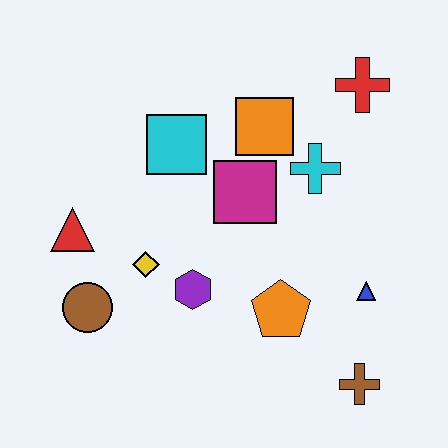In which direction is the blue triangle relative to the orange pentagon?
The blue triangle is to the right of the orange pentagon.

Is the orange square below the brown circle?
No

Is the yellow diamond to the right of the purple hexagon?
No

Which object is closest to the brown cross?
The blue triangle is closest to the brown cross.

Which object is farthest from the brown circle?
The red cross is farthest from the brown circle.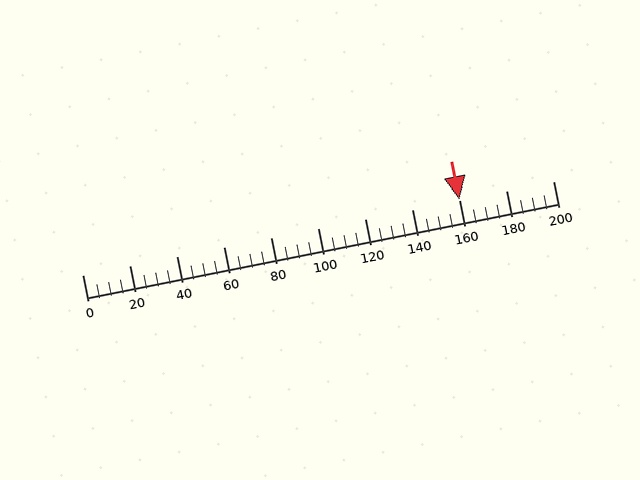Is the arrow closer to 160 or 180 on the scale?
The arrow is closer to 160.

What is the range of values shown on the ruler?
The ruler shows values from 0 to 200.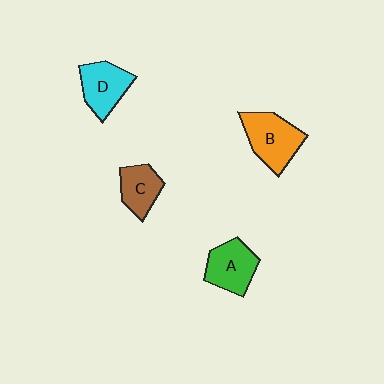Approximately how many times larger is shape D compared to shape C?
Approximately 1.2 times.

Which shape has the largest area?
Shape B (orange).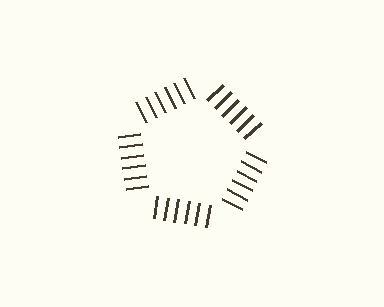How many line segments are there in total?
30 — 6 along each of the 5 edges.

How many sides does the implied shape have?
5 sides — the line-ends trace a pentagon.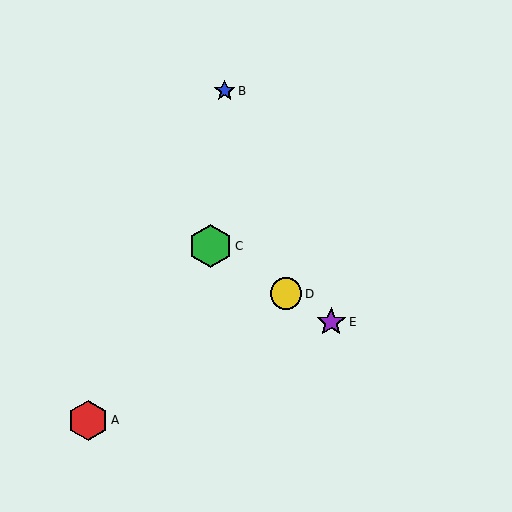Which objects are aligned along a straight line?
Objects C, D, E are aligned along a straight line.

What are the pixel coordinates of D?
Object D is at (286, 294).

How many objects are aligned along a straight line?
3 objects (C, D, E) are aligned along a straight line.